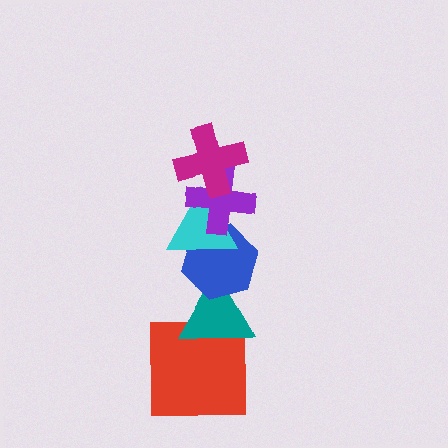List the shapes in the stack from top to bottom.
From top to bottom: the magenta cross, the purple cross, the cyan triangle, the blue hexagon, the teal triangle, the red square.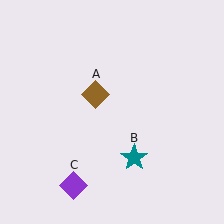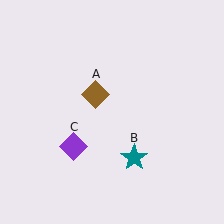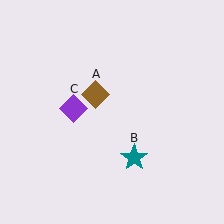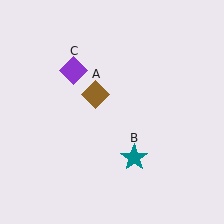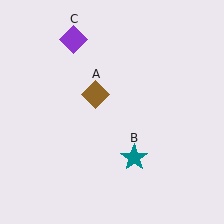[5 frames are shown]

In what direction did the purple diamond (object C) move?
The purple diamond (object C) moved up.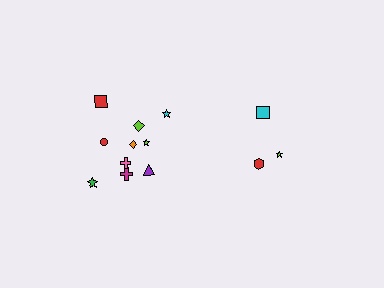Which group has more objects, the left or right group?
The left group.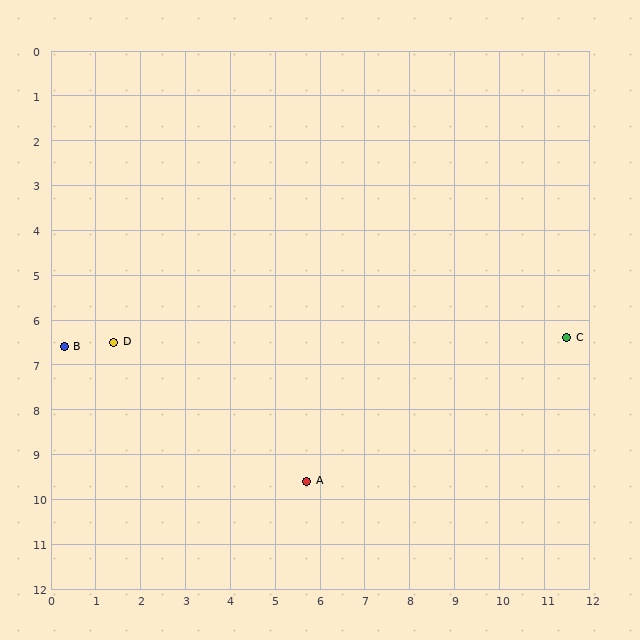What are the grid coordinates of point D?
Point D is at approximately (1.4, 6.5).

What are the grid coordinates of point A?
Point A is at approximately (5.7, 9.6).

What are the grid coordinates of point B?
Point B is at approximately (0.3, 6.6).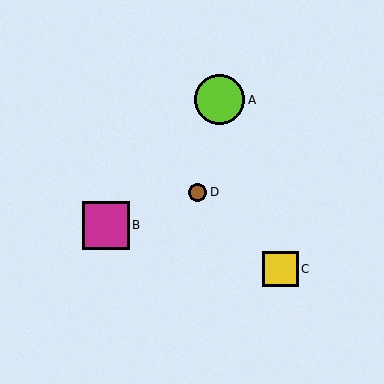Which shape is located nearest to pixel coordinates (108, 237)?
The magenta square (labeled B) at (106, 225) is nearest to that location.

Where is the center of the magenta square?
The center of the magenta square is at (106, 225).